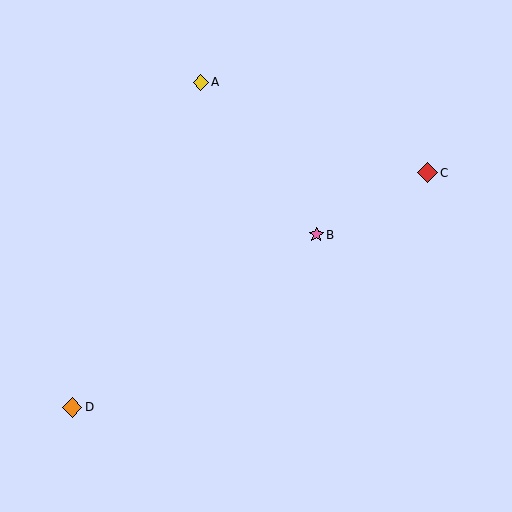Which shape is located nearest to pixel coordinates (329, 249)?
The pink star (labeled B) at (316, 235) is nearest to that location.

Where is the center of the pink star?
The center of the pink star is at (316, 235).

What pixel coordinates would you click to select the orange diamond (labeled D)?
Click at (72, 407) to select the orange diamond D.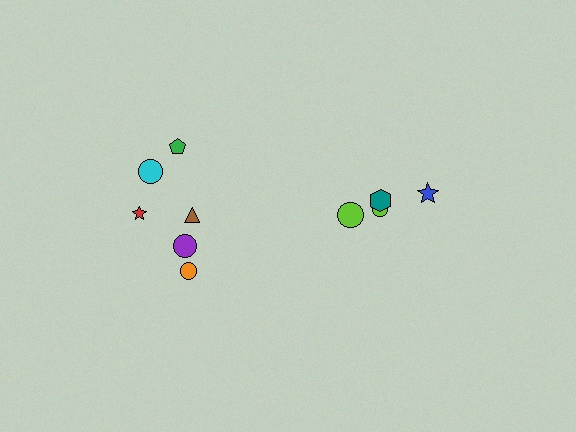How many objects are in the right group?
There are 4 objects.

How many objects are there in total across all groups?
There are 10 objects.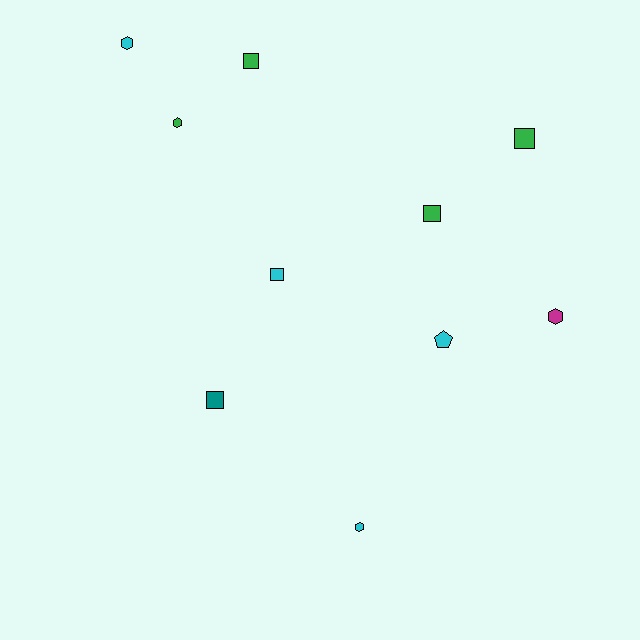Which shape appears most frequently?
Square, with 5 objects.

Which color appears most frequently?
Cyan, with 4 objects.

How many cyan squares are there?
There is 1 cyan square.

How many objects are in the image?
There are 10 objects.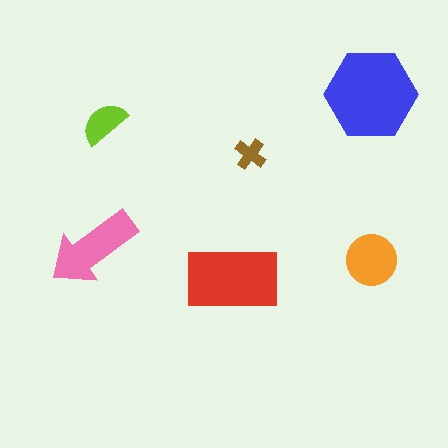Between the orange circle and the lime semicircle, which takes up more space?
The orange circle.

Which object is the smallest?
The brown cross.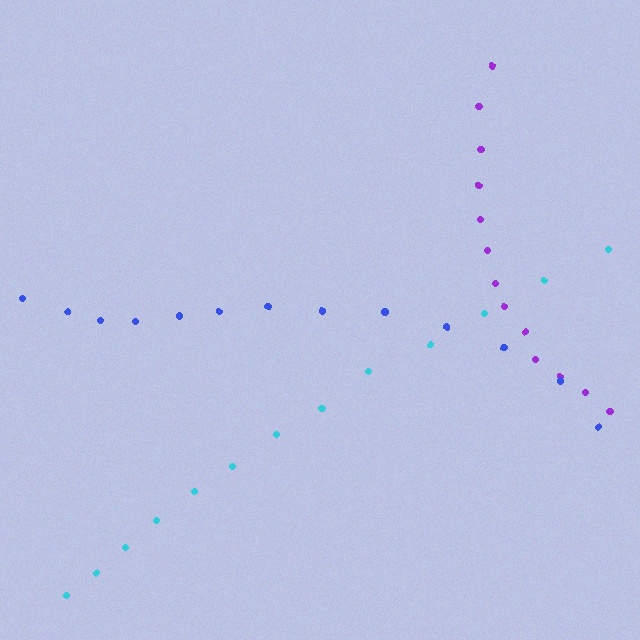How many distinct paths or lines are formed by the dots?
There are 3 distinct paths.